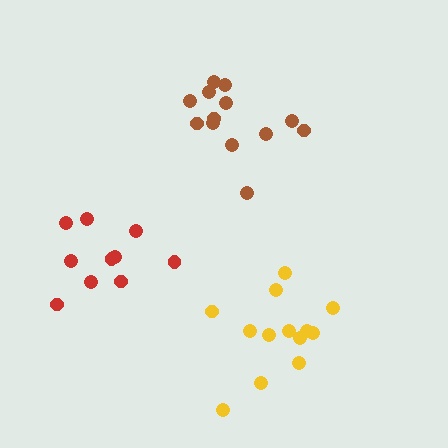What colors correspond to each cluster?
The clusters are colored: red, brown, yellow.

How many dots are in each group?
Group 1: 10 dots, Group 2: 13 dots, Group 3: 13 dots (36 total).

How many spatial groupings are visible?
There are 3 spatial groupings.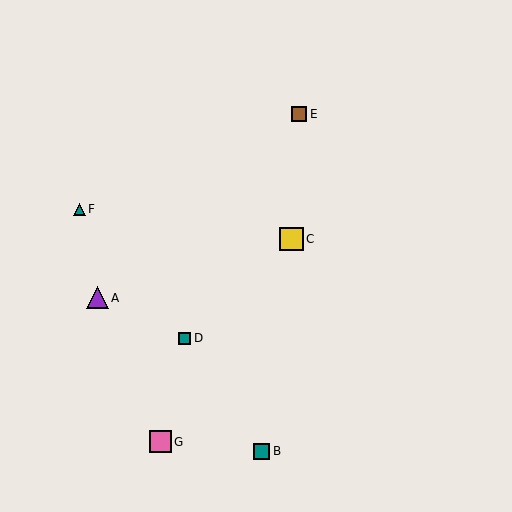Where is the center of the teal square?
The center of the teal square is at (262, 451).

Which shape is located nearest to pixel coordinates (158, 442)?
The pink square (labeled G) at (160, 442) is nearest to that location.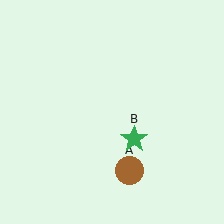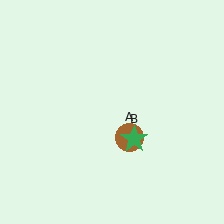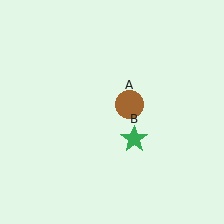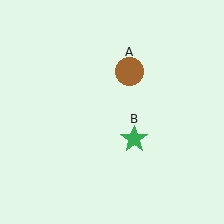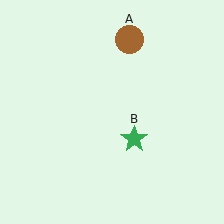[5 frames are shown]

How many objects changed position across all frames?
1 object changed position: brown circle (object A).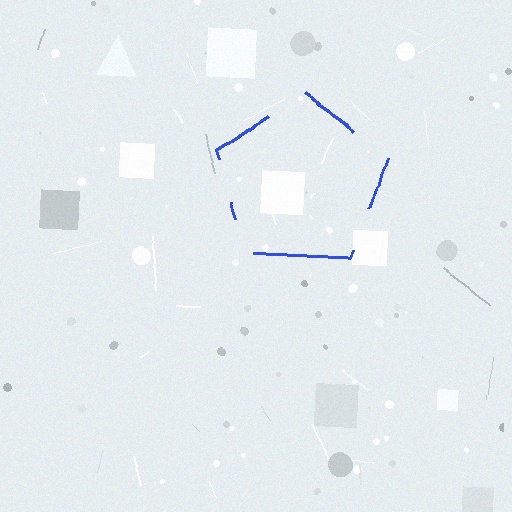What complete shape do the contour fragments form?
The contour fragments form a pentagon.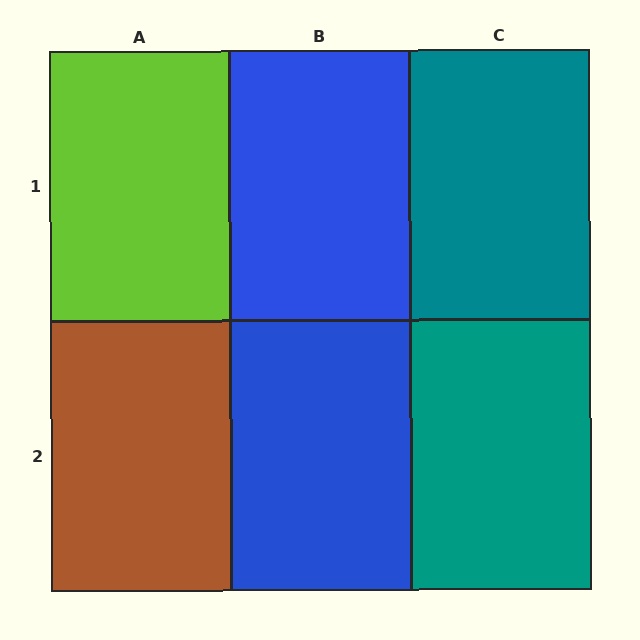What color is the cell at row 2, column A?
Brown.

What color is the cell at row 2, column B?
Blue.